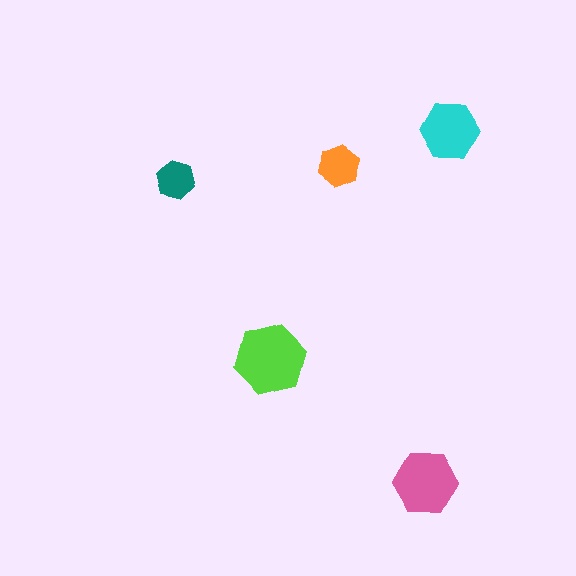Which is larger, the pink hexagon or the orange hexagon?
The pink one.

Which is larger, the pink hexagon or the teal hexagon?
The pink one.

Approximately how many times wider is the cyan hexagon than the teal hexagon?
About 1.5 times wider.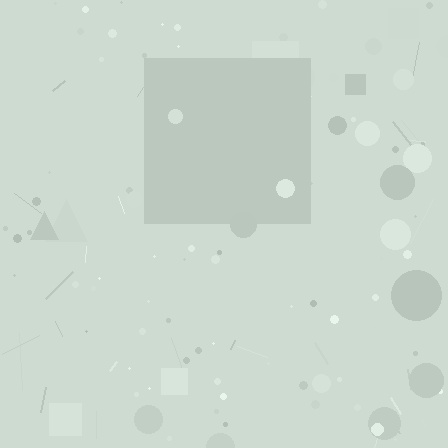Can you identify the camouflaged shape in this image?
The camouflaged shape is a square.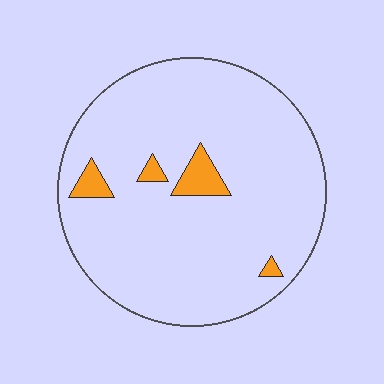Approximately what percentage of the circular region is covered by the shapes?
Approximately 5%.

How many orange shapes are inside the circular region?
4.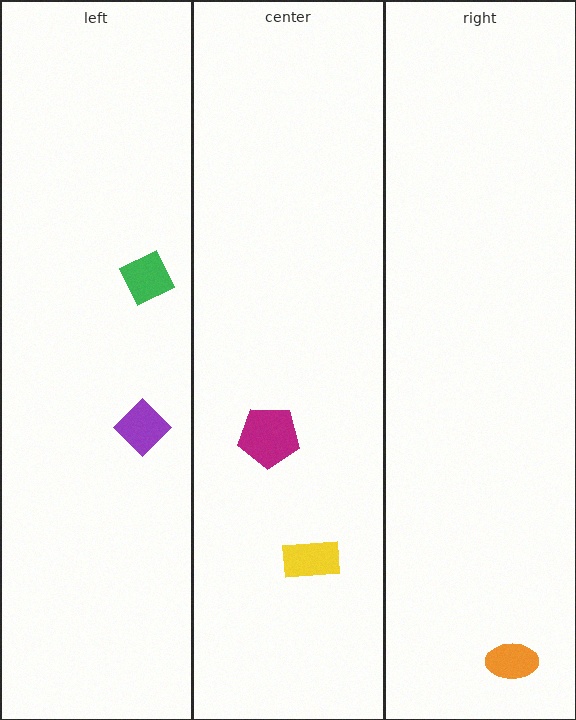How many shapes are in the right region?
1.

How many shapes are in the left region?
2.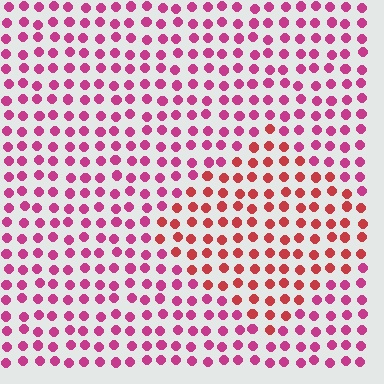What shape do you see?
I see a diamond.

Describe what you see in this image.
The image is filled with small magenta elements in a uniform arrangement. A diamond-shaped region is visible where the elements are tinted to a slightly different hue, forming a subtle color boundary.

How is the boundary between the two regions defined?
The boundary is defined purely by a slight shift in hue (about 31 degrees). Spacing, size, and orientation are identical on both sides.